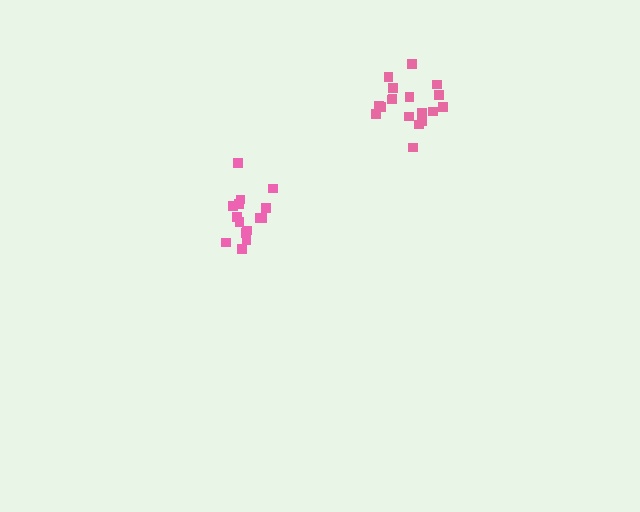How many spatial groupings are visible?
There are 2 spatial groupings.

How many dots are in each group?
Group 1: 16 dots, Group 2: 18 dots (34 total).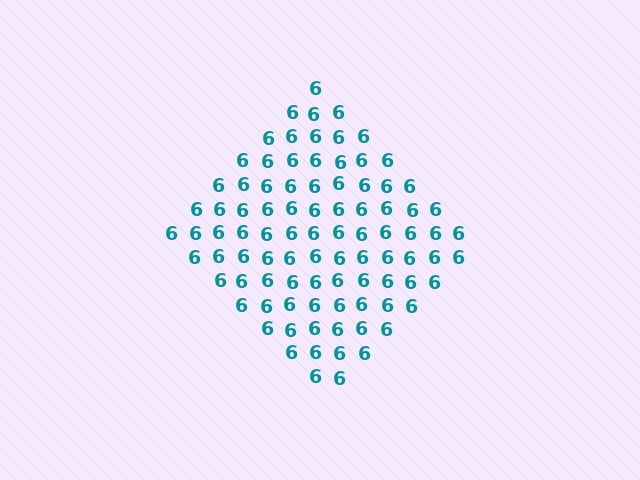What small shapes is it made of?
It is made of small digit 6's.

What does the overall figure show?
The overall figure shows a diamond.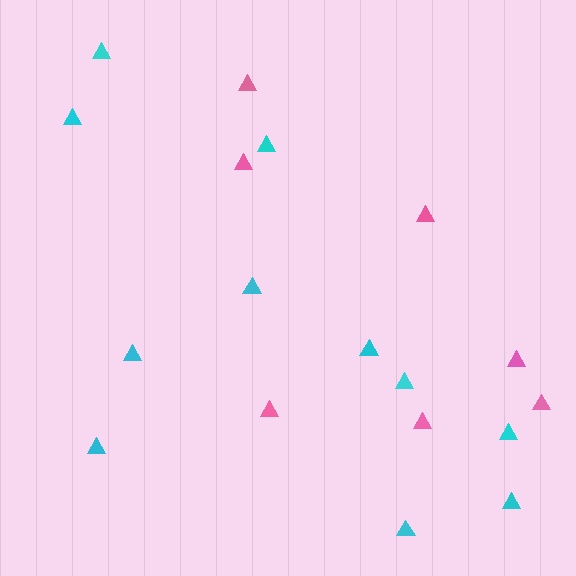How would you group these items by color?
There are 2 groups: one group of pink triangles (7) and one group of cyan triangles (11).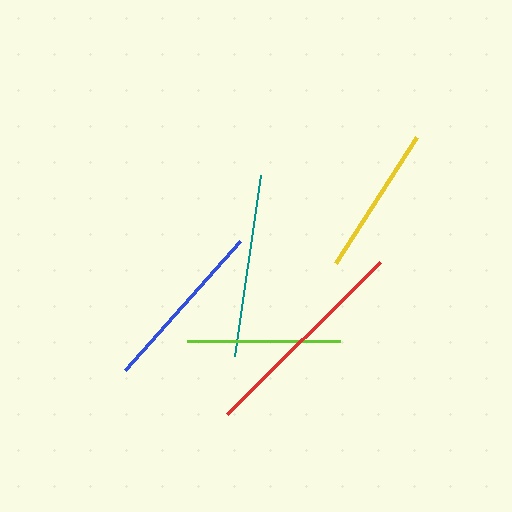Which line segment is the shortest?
The yellow line is the shortest at approximately 149 pixels.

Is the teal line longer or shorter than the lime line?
The teal line is longer than the lime line.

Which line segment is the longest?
The red line is the longest at approximately 216 pixels.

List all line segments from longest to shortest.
From longest to shortest: red, teal, blue, lime, yellow.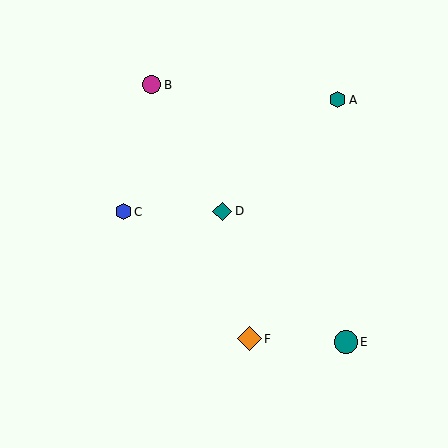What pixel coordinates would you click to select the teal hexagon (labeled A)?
Click at (338, 100) to select the teal hexagon A.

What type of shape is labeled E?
Shape E is a teal circle.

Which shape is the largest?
The orange diamond (labeled F) is the largest.